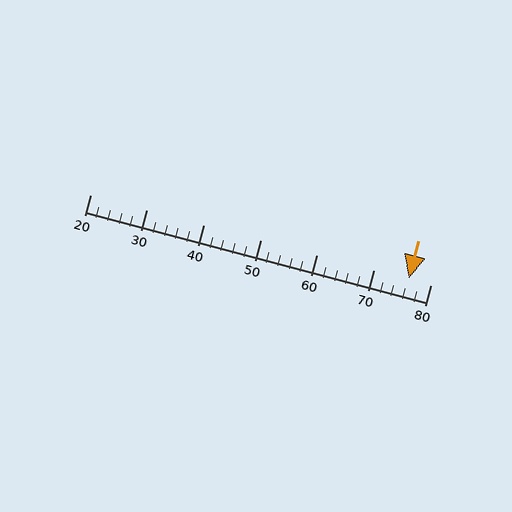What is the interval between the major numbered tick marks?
The major tick marks are spaced 10 units apart.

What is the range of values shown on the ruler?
The ruler shows values from 20 to 80.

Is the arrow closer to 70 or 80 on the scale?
The arrow is closer to 80.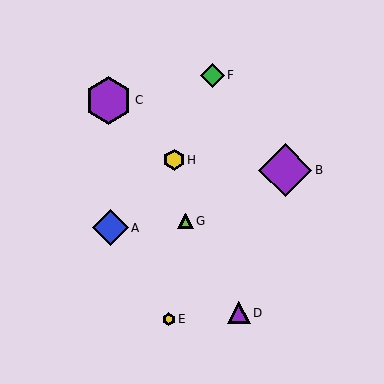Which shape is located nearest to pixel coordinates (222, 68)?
The green diamond (labeled F) at (212, 75) is nearest to that location.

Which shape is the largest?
The purple diamond (labeled B) is the largest.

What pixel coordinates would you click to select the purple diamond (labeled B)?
Click at (285, 170) to select the purple diamond B.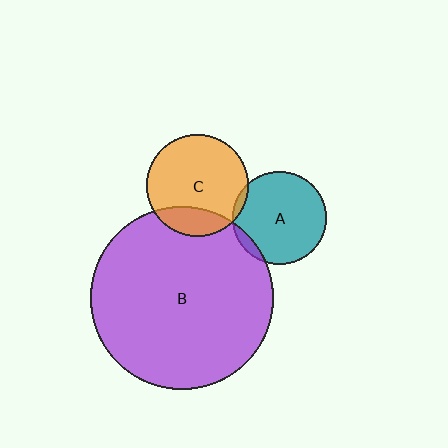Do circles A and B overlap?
Yes.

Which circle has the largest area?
Circle B (purple).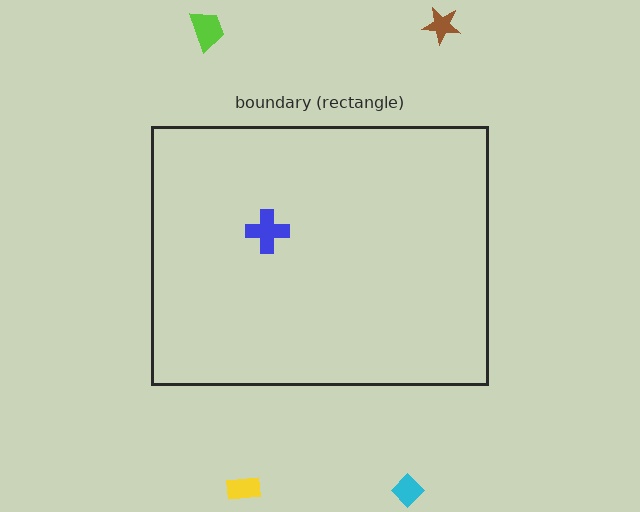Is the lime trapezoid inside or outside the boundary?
Outside.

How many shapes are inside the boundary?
1 inside, 4 outside.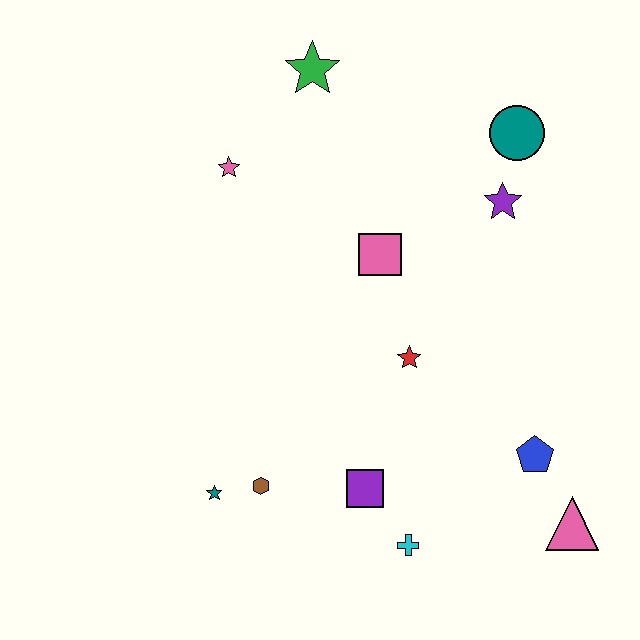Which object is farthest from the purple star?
The teal star is farthest from the purple star.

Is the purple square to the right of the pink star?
Yes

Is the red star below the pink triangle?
No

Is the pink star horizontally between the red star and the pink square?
No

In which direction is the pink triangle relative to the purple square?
The pink triangle is to the right of the purple square.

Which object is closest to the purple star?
The teal circle is closest to the purple star.